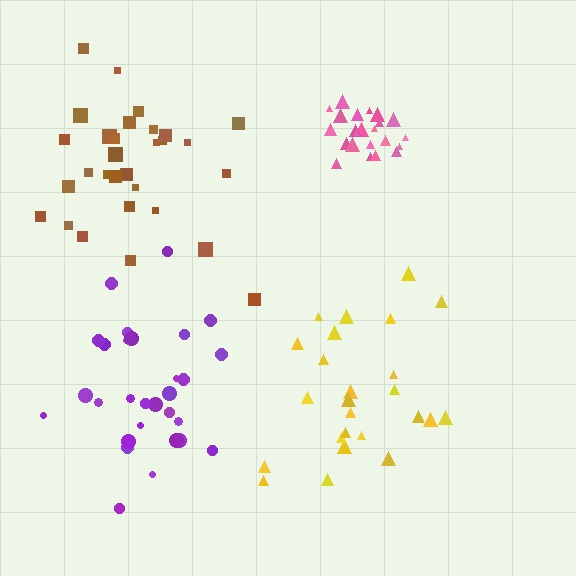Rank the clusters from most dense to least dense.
pink, purple, brown, yellow.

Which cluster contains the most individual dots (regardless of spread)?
Purple (30).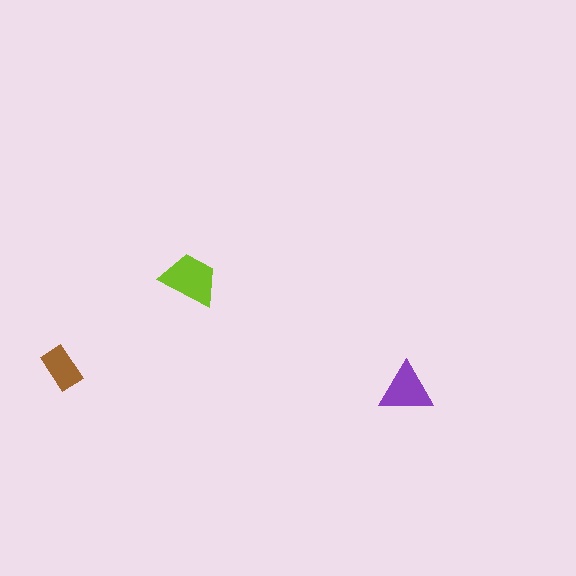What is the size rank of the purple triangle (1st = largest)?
2nd.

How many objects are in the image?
There are 3 objects in the image.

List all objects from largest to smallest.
The lime trapezoid, the purple triangle, the brown rectangle.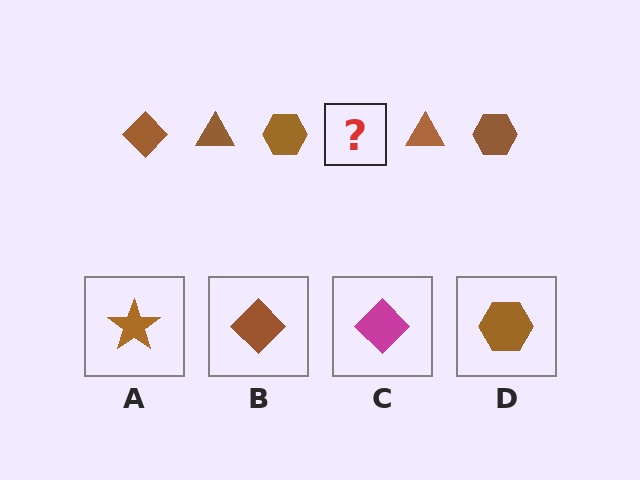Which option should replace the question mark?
Option B.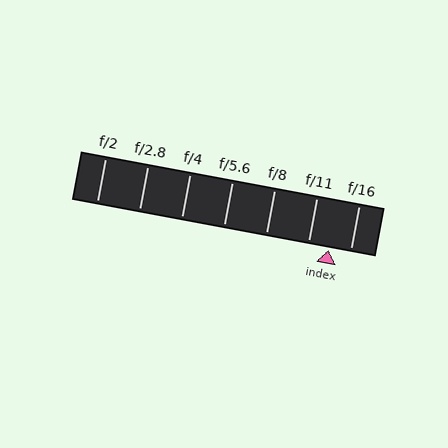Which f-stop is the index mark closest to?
The index mark is closest to f/11.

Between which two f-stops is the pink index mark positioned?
The index mark is between f/11 and f/16.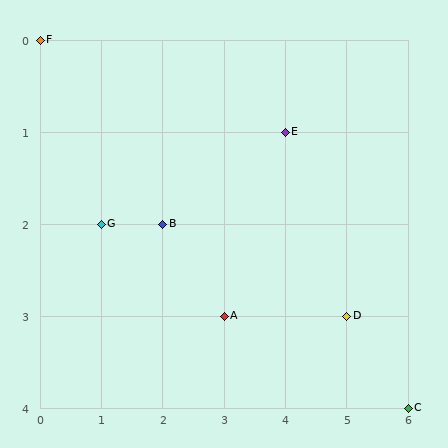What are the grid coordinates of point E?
Point E is at grid coordinates (4, 1).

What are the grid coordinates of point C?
Point C is at grid coordinates (6, 4).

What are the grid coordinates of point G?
Point G is at grid coordinates (1, 2).